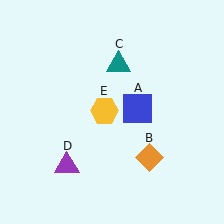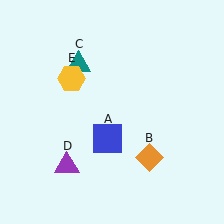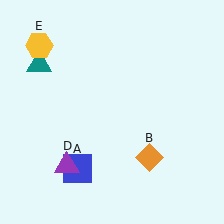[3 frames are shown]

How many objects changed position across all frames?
3 objects changed position: blue square (object A), teal triangle (object C), yellow hexagon (object E).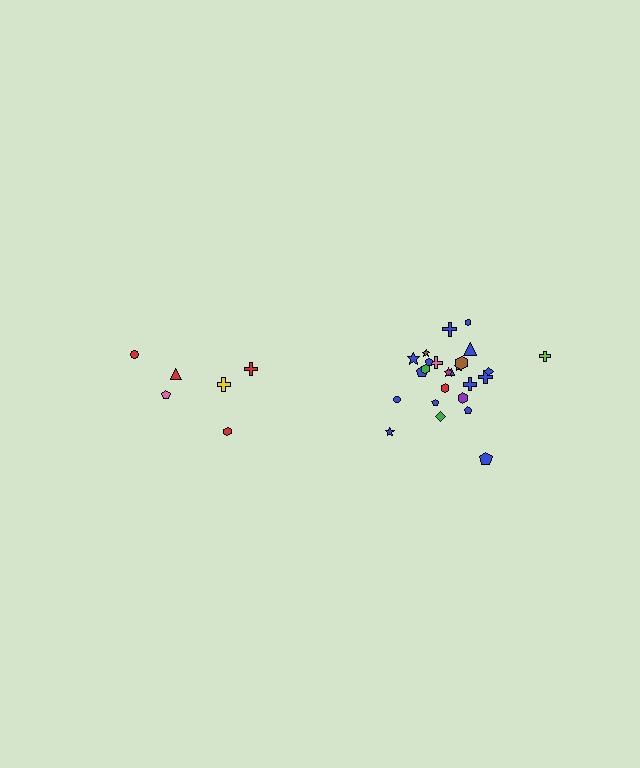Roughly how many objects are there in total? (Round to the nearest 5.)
Roughly 30 objects in total.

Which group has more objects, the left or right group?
The right group.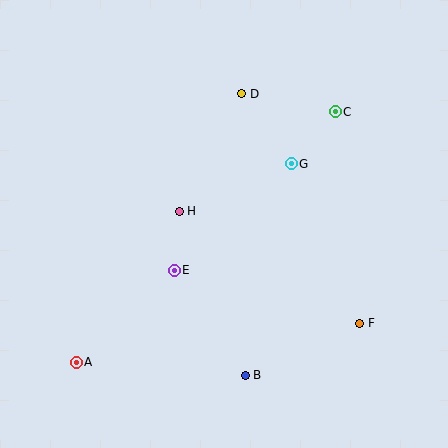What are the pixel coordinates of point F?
Point F is at (360, 323).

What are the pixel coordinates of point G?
Point G is at (291, 164).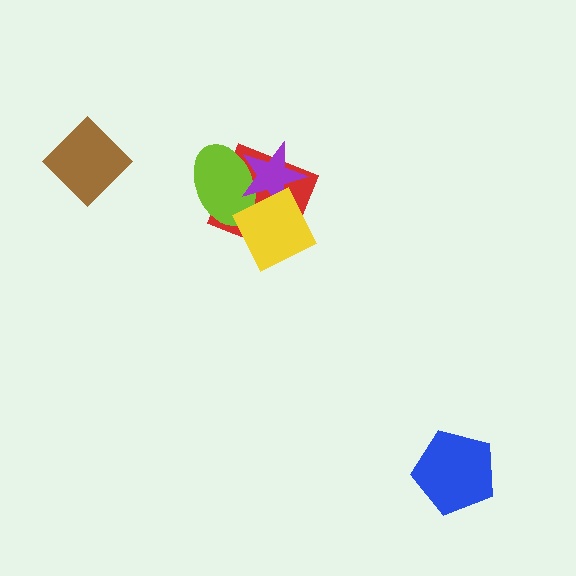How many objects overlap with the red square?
3 objects overlap with the red square.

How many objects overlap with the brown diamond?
0 objects overlap with the brown diamond.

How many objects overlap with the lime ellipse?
3 objects overlap with the lime ellipse.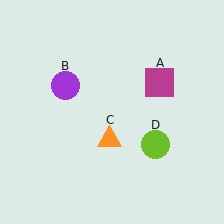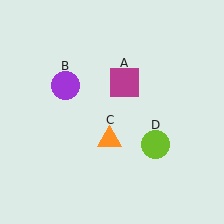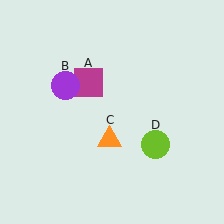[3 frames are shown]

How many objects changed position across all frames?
1 object changed position: magenta square (object A).